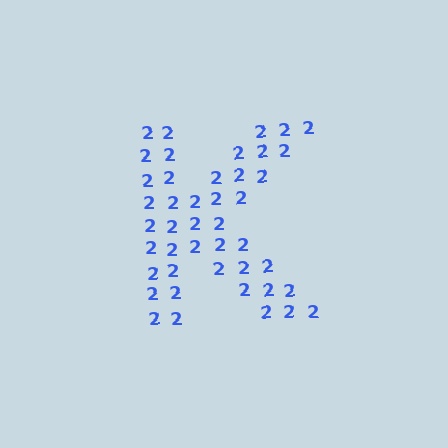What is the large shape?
The large shape is the letter K.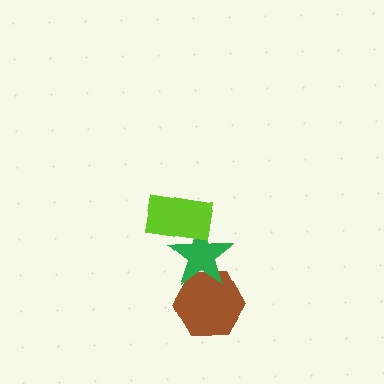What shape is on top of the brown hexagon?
The green star is on top of the brown hexagon.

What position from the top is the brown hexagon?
The brown hexagon is 3rd from the top.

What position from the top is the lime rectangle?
The lime rectangle is 1st from the top.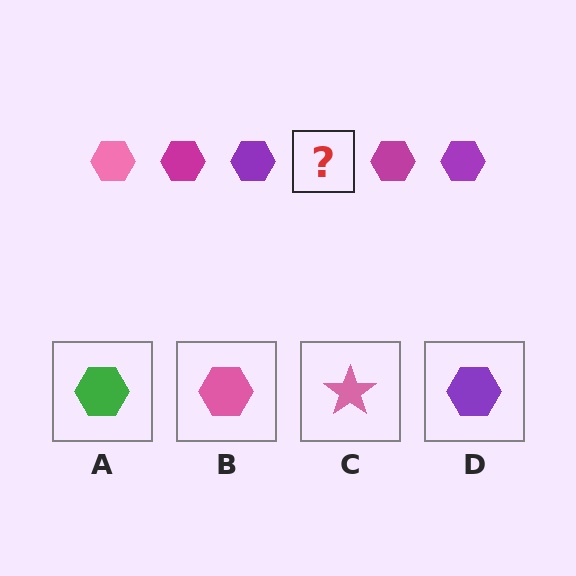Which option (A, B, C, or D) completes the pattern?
B.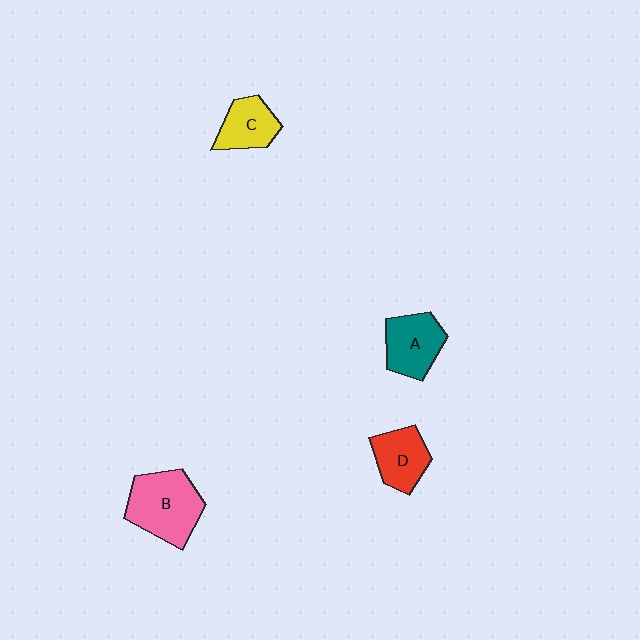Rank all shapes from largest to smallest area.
From largest to smallest: B (pink), A (teal), D (red), C (yellow).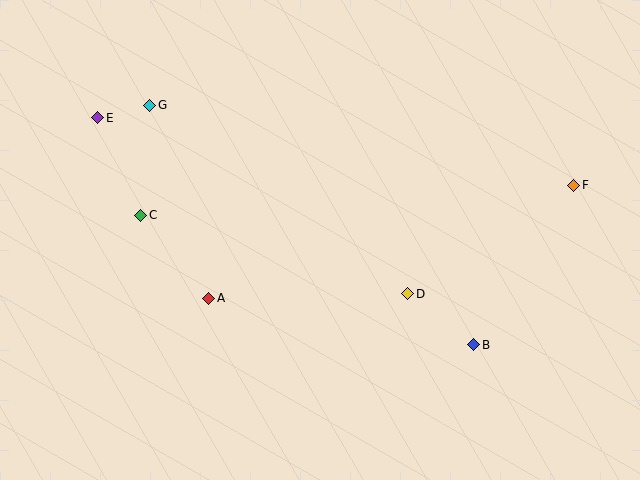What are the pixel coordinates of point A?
Point A is at (209, 298).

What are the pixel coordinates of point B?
Point B is at (474, 345).